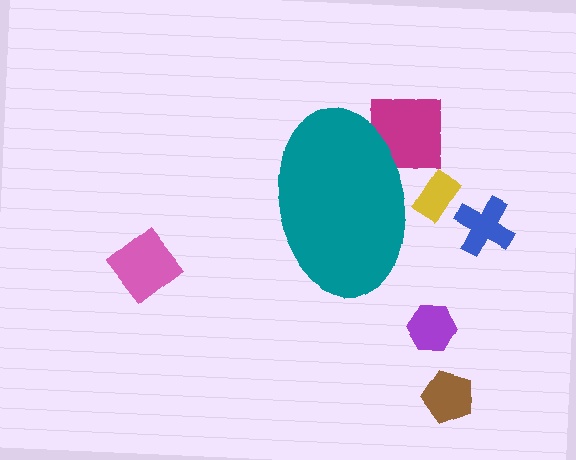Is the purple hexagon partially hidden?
No, the purple hexagon is fully visible.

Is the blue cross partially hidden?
No, the blue cross is fully visible.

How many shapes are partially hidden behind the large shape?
2 shapes are partially hidden.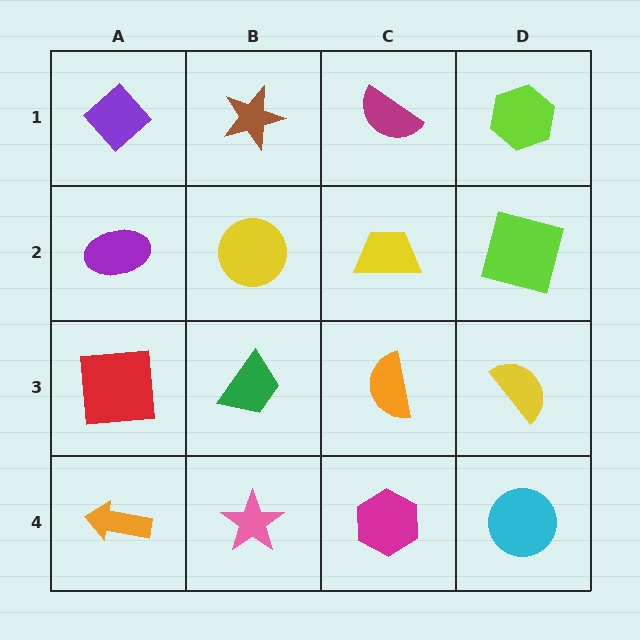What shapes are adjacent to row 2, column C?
A magenta semicircle (row 1, column C), an orange semicircle (row 3, column C), a yellow circle (row 2, column B), a lime square (row 2, column D).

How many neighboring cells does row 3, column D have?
3.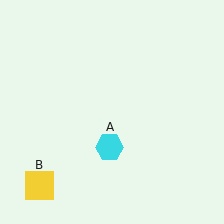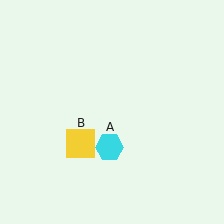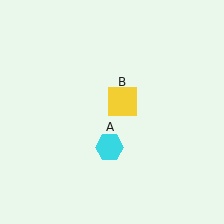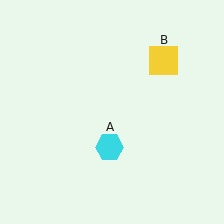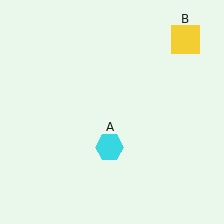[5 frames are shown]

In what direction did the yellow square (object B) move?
The yellow square (object B) moved up and to the right.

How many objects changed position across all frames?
1 object changed position: yellow square (object B).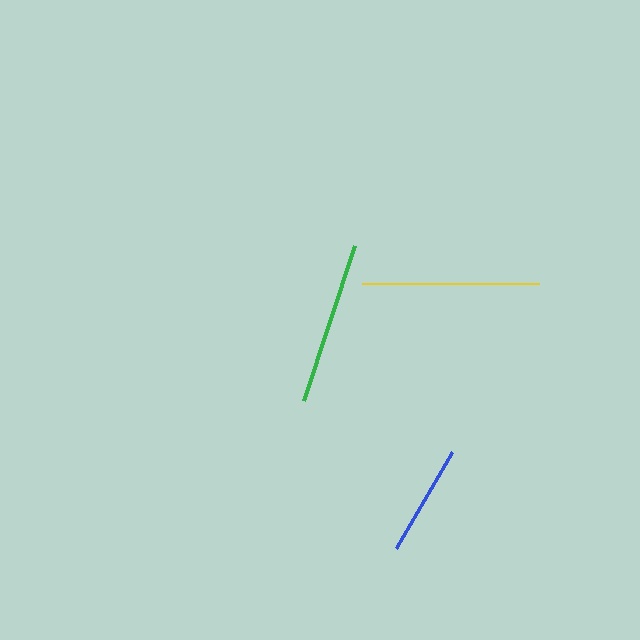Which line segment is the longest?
The yellow line is the longest at approximately 177 pixels.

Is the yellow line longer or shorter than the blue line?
The yellow line is longer than the blue line.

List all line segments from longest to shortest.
From longest to shortest: yellow, green, blue.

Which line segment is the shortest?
The blue line is the shortest at approximately 111 pixels.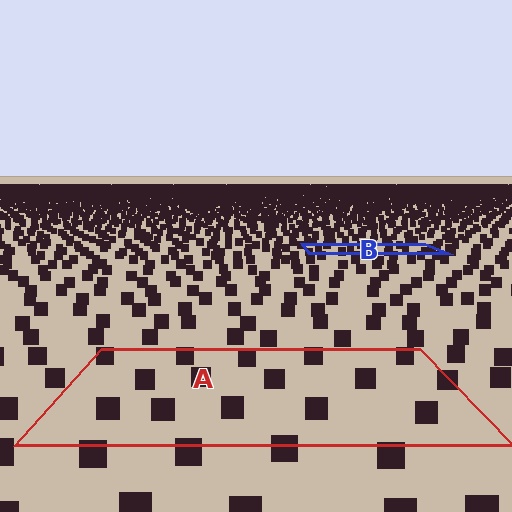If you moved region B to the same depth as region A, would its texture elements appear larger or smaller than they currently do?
They would appear larger. At a closer depth, the same texture elements are projected at a bigger on-screen size.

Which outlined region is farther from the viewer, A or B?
Region B is farther from the viewer — the texture elements inside it appear smaller and more densely packed.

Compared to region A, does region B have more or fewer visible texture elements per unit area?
Region B has more texture elements per unit area — they are packed more densely because it is farther away.